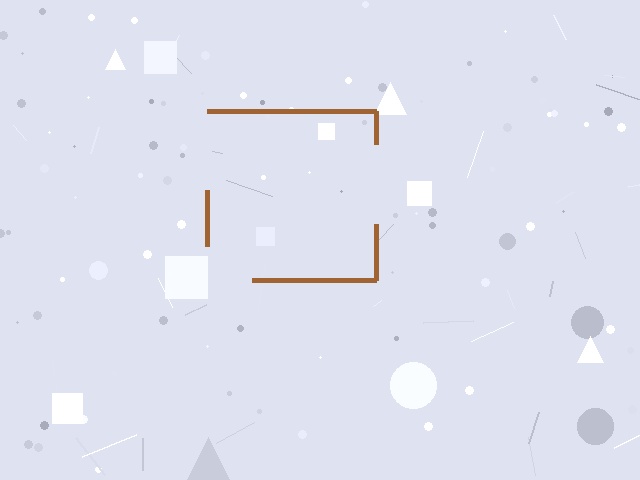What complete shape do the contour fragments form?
The contour fragments form a square.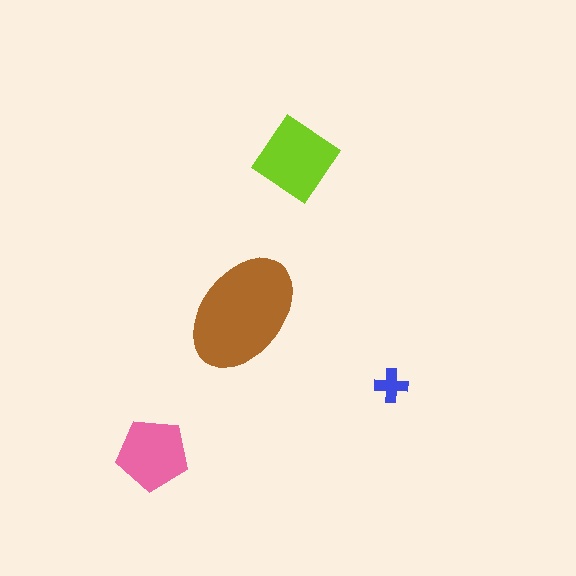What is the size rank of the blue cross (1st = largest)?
4th.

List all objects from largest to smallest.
The brown ellipse, the lime diamond, the pink pentagon, the blue cross.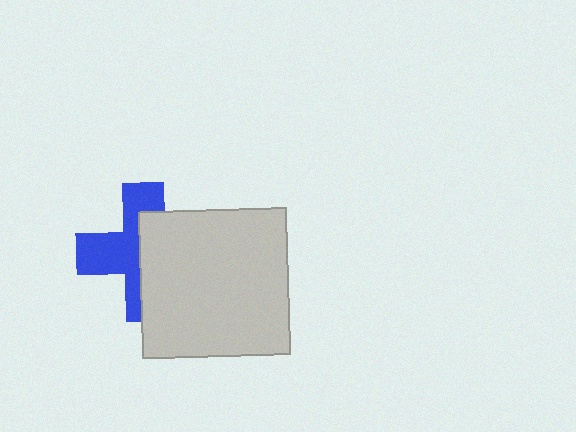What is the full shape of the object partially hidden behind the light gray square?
The partially hidden object is a blue cross.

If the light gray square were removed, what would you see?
You would see the complete blue cross.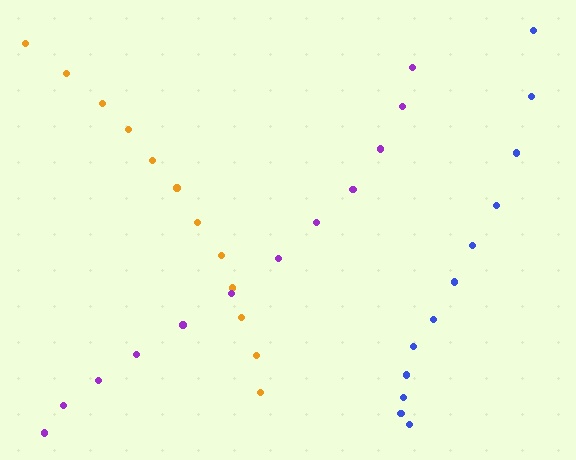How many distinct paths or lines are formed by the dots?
There are 3 distinct paths.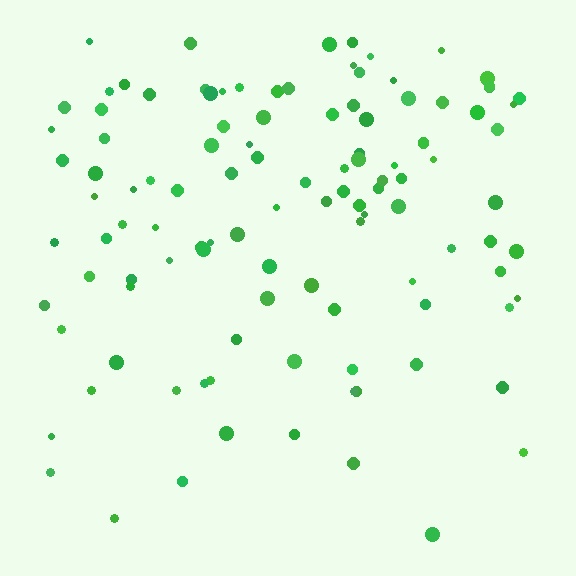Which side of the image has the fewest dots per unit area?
The bottom.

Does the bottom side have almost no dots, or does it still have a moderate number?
Still a moderate number, just noticeably fewer than the top.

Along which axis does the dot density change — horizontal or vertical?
Vertical.